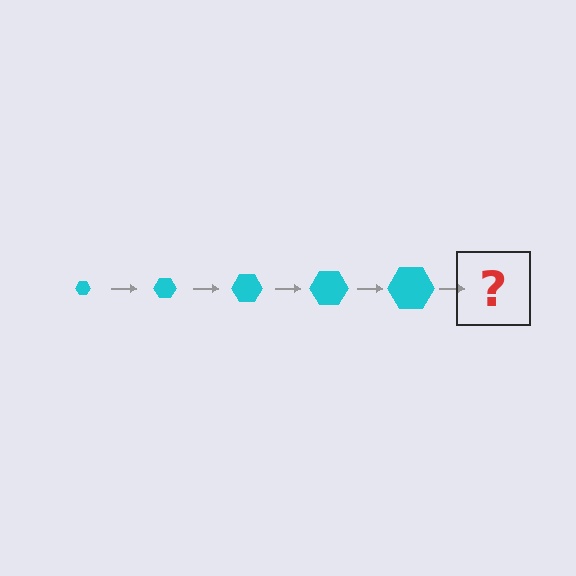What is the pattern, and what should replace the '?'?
The pattern is that the hexagon gets progressively larger each step. The '?' should be a cyan hexagon, larger than the previous one.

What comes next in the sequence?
The next element should be a cyan hexagon, larger than the previous one.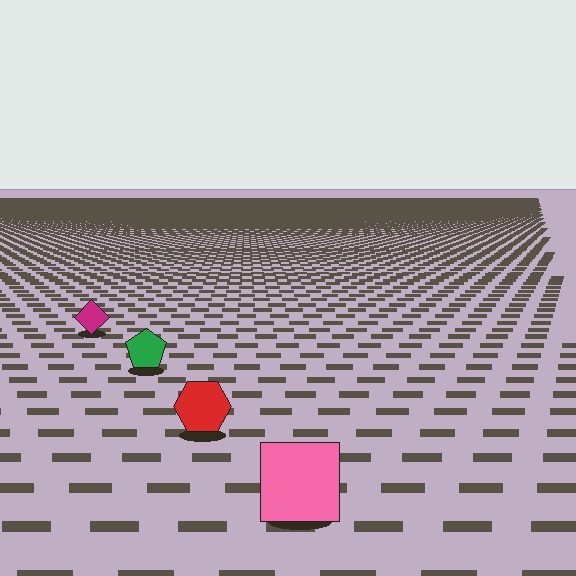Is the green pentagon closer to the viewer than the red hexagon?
No. The red hexagon is closer — you can tell from the texture gradient: the ground texture is coarser near it.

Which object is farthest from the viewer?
The magenta diamond is farthest from the viewer. It appears smaller and the ground texture around it is denser.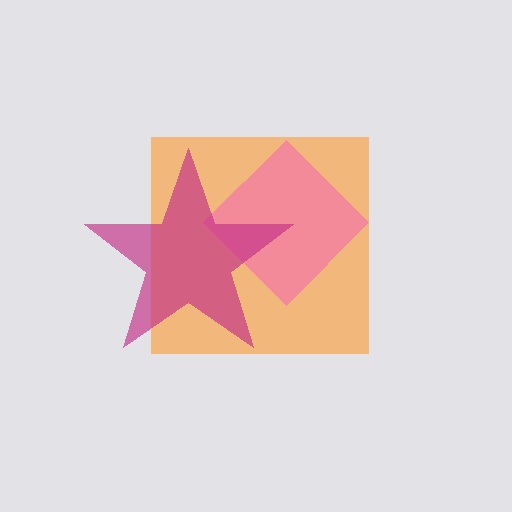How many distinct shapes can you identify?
There are 3 distinct shapes: an orange square, a pink diamond, a magenta star.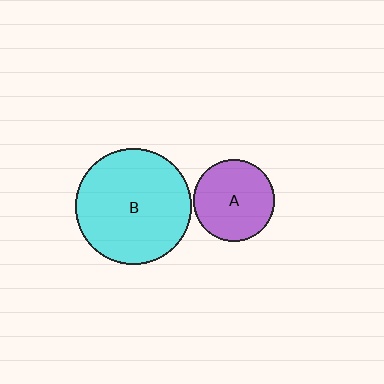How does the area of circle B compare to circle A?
Approximately 2.0 times.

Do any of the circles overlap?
No, none of the circles overlap.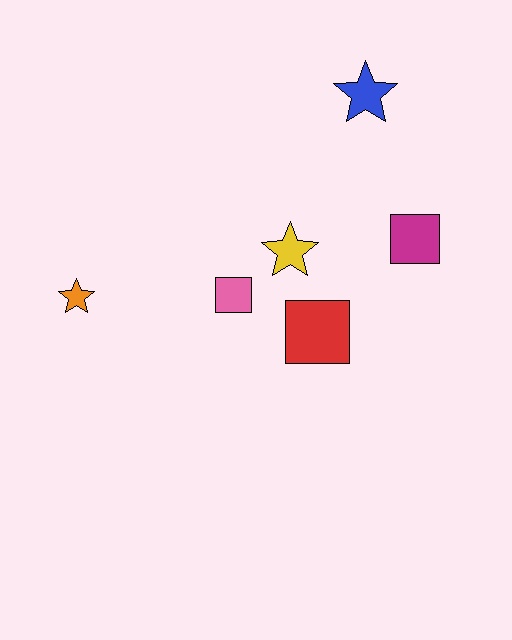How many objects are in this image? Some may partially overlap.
There are 6 objects.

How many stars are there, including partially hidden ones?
There are 3 stars.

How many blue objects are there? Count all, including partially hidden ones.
There is 1 blue object.